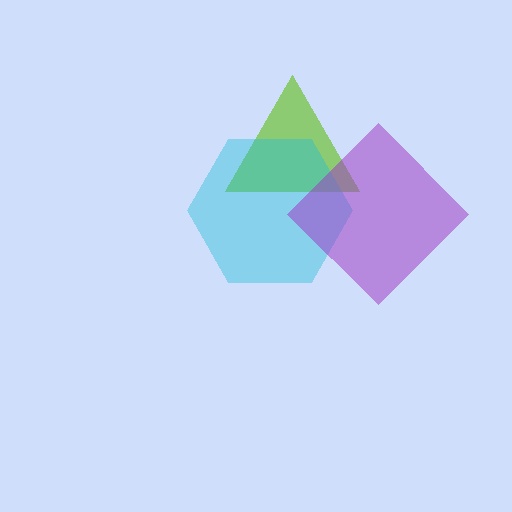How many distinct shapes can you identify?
There are 3 distinct shapes: a lime triangle, a cyan hexagon, a purple diamond.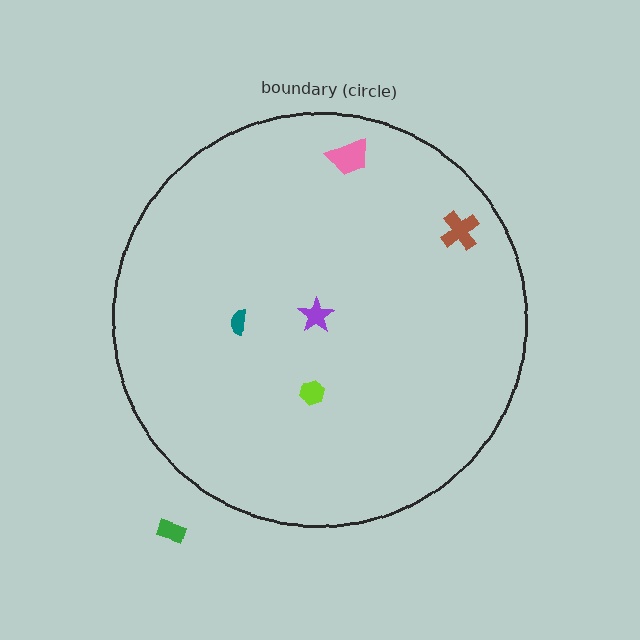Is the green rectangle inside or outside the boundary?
Outside.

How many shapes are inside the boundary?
5 inside, 1 outside.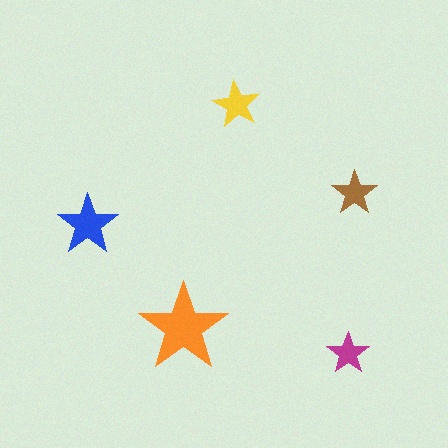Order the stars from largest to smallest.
the orange one, the blue one, the yellow one, the brown one, the magenta one.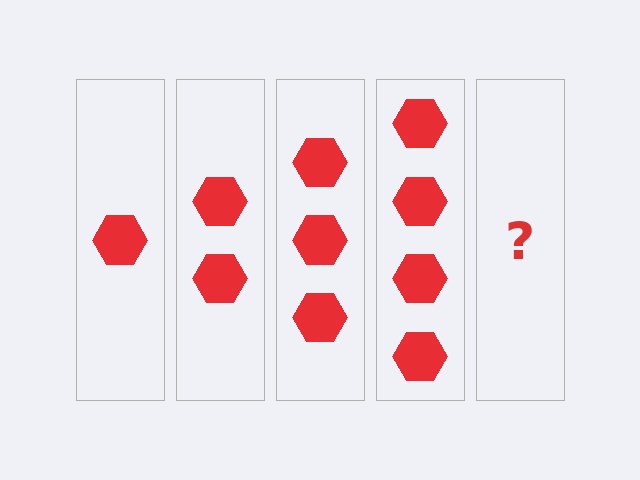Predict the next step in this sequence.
The next step is 5 hexagons.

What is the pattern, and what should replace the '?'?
The pattern is that each step adds one more hexagon. The '?' should be 5 hexagons.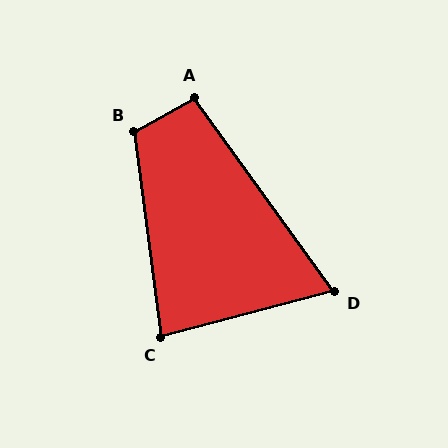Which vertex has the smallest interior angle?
D, at approximately 69 degrees.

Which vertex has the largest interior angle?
B, at approximately 111 degrees.